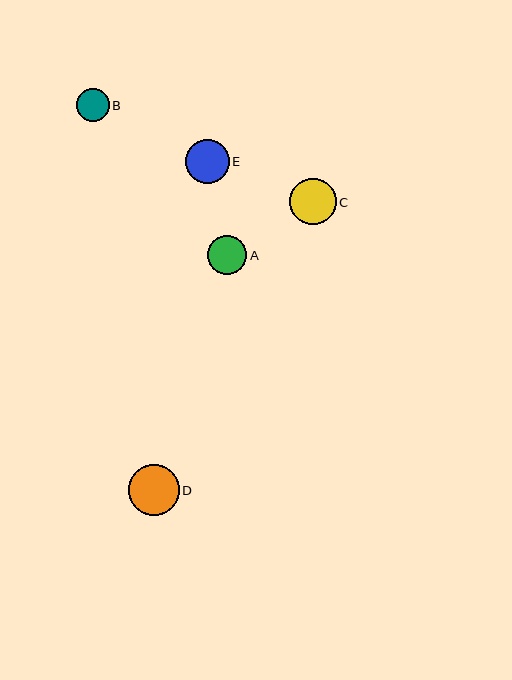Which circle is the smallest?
Circle B is the smallest with a size of approximately 33 pixels.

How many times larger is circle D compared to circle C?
Circle D is approximately 1.1 times the size of circle C.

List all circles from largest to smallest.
From largest to smallest: D, C, E, A, B.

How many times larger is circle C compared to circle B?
Circle C is approximately 1.4 times the size of circle B.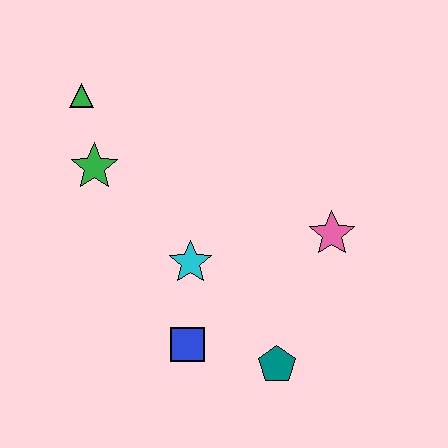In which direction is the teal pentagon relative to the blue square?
The teal pentagon is to the right of the blue square.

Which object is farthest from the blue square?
The green triangle is farthest from the blue square.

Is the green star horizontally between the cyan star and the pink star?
No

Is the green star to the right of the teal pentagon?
No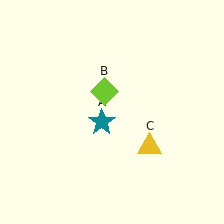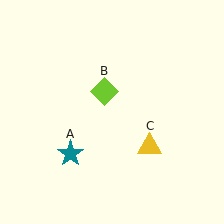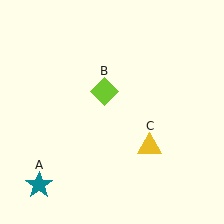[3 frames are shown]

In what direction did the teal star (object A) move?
The teal star (object A) moved down and to the left.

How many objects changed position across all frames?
1 object changed position: teal star (object A).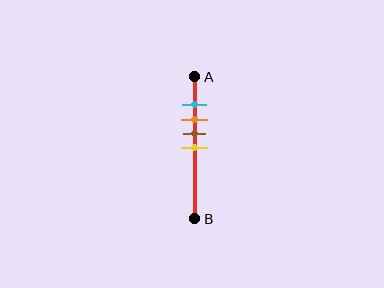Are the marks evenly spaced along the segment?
Yes, the marks are approximately evenly spaced.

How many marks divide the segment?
There are 4 marks dividing the segment.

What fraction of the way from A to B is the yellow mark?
The yellow mark is approximately 50% (0.5) of the way from A to B.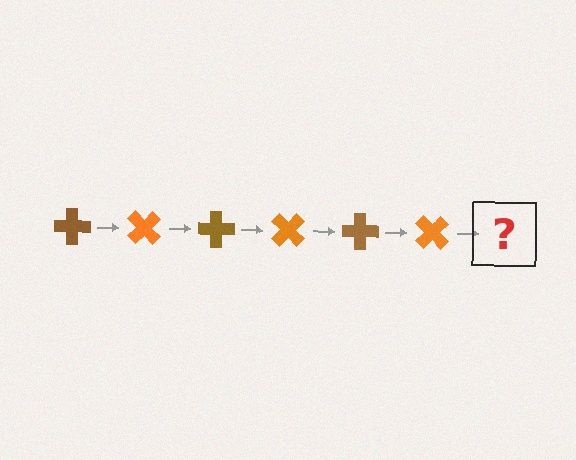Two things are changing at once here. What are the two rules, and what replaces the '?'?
The two rules are that it rotates 45 degrees each step and the color cycles through brown and orange. The '?' should be a brown cross, rotated 270 degrees from the start.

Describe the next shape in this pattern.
It should be a brown cross, rotated 270 degrees from the start.